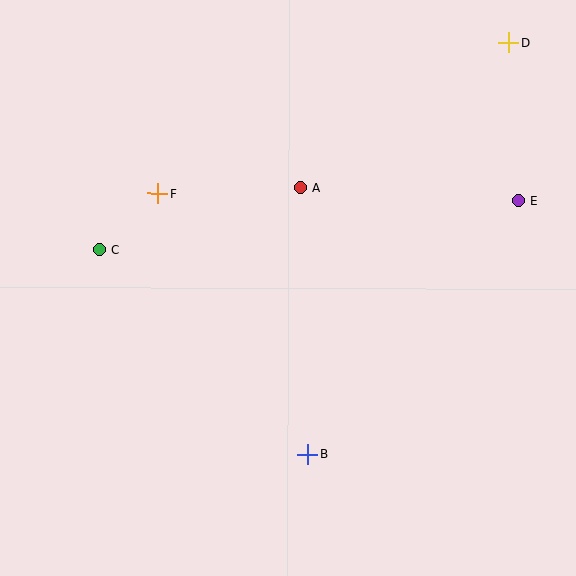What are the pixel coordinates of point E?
Point E is at (519, 201).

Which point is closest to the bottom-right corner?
Point B is closest to the bottom-right corner.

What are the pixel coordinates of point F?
Point F is at (158, 193).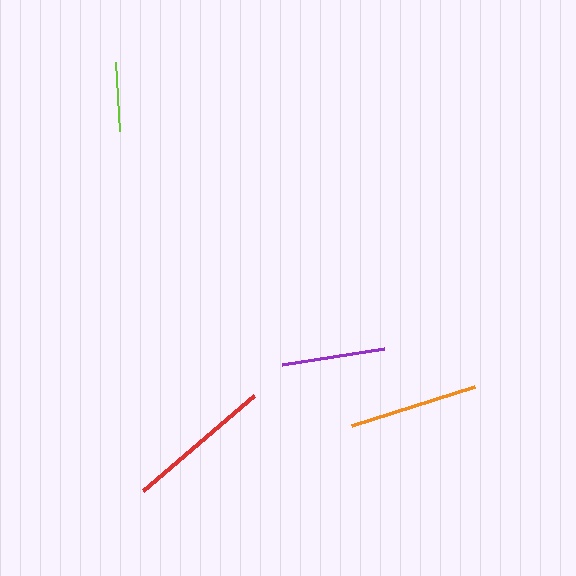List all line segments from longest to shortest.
From longest to shortest: red, orange, purple, lime.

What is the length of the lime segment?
The lime segment is approximately 70 pixels long.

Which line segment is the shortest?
The lime line is the shortest at approximately 70 pixels.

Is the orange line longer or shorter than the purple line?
The orange line is longer than the purple line.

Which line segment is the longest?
The red line is the longest at approximately 146 pixels.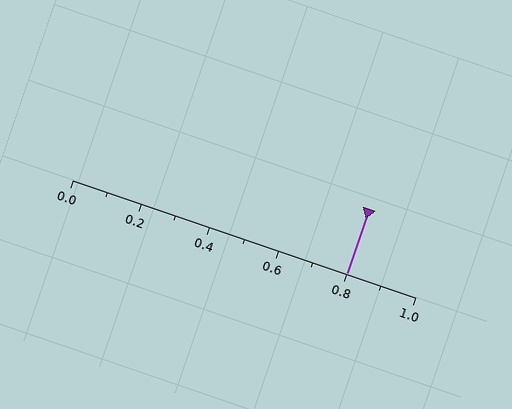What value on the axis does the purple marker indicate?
The marker indicates approximately 0.8.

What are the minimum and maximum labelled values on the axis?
The axis runs from 0.0 to 1.0.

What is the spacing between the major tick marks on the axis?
The major ticks are spaced 0.2 apart.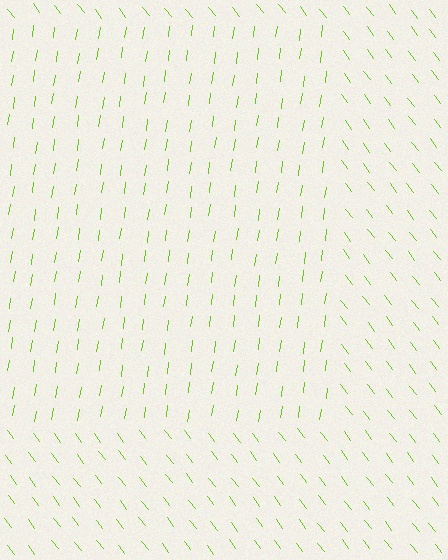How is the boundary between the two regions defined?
The boundary is defined purely by a change in line orientation (approximately 45 degrees difference). All lines are the same color and thickness.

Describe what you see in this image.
The image is filled with small lime line segments. A rectangle region in the image has lines oriented differently from the surrounding lines, creating a visible texture boundary.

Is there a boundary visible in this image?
Yes, there is a texture boundary formed by a change in line orientation.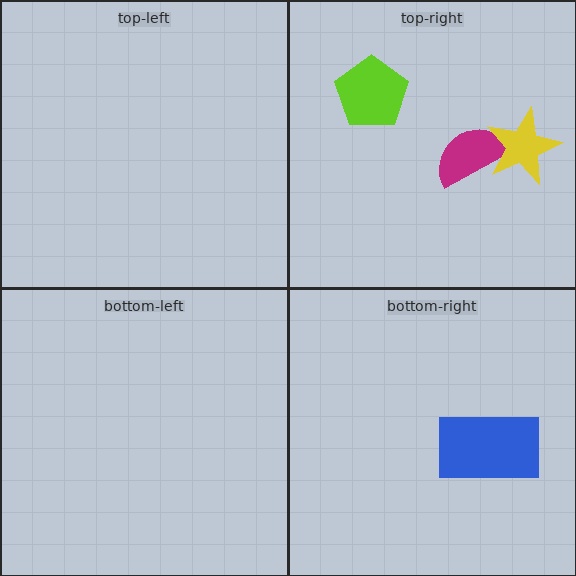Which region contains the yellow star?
The top-right region.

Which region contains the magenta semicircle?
The top-right region.